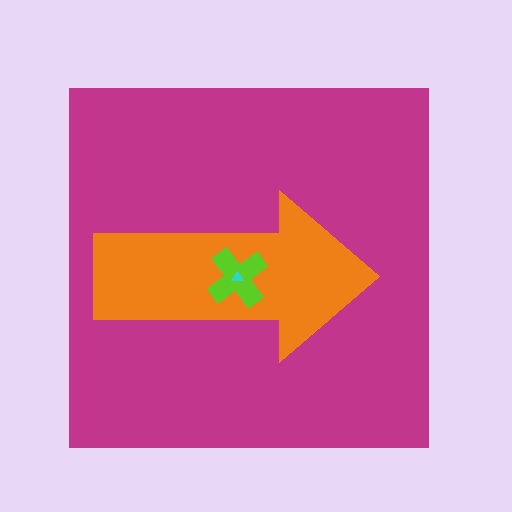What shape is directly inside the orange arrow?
The lime cross.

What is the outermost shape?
The magenta square.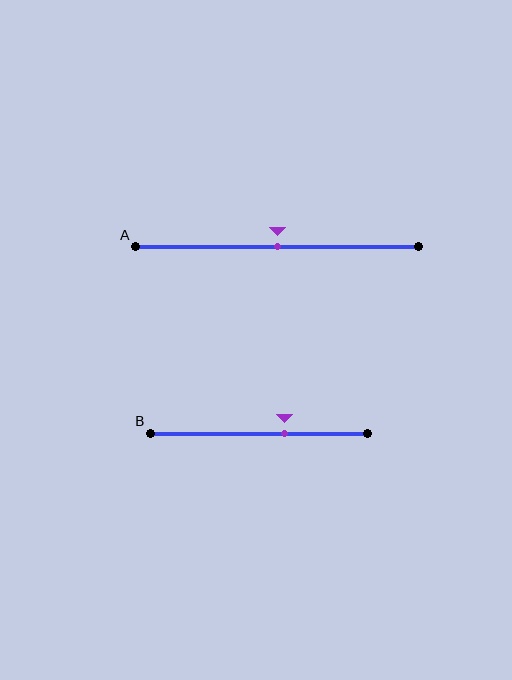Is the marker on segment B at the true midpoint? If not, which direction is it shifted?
No, the marker on segment B is shifted to the right by about 12% of the segment length.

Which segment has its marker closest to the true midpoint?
Segment A has its marker closest to the true midpoint.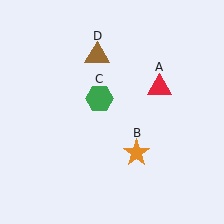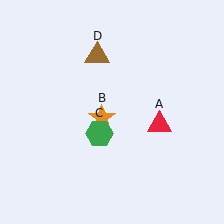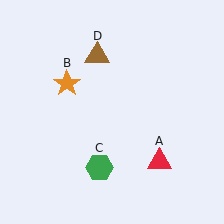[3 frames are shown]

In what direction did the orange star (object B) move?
The orange star (object B) moved up and to the left.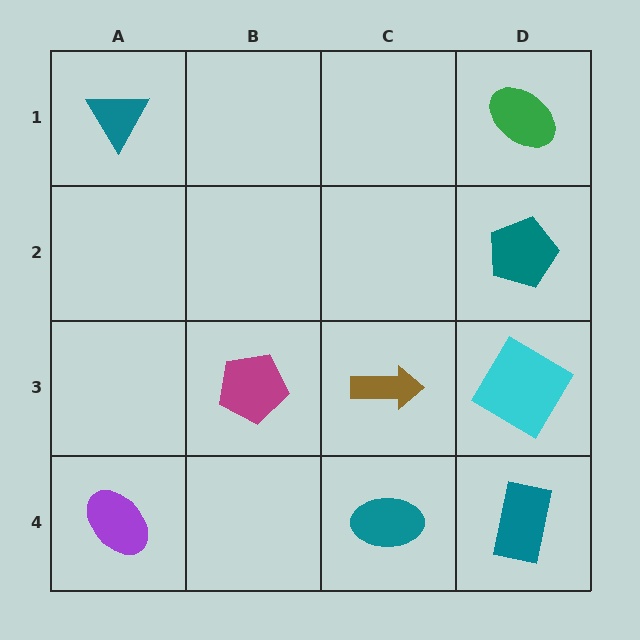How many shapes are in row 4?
3 shapes.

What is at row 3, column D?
A cyan diamond.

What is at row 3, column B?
A magenta pentagon.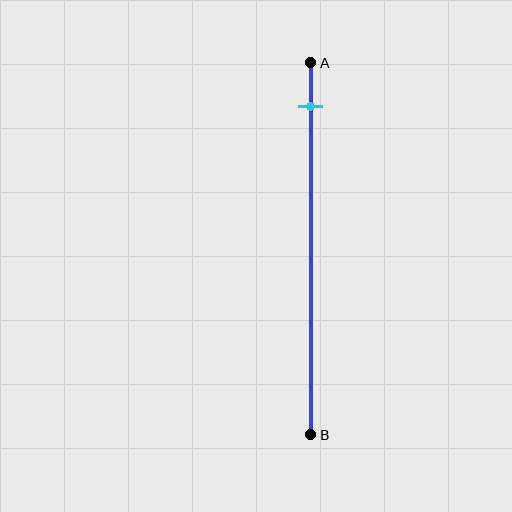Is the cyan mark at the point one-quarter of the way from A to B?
No, the mark is at about 10% from A, not at the 25% one-quarter point.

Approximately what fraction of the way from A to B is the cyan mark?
The cyan mark is approximately 10% of the way from A to B.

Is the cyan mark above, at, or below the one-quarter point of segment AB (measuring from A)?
The cyan mark is above the one-quarter point of segment AB.